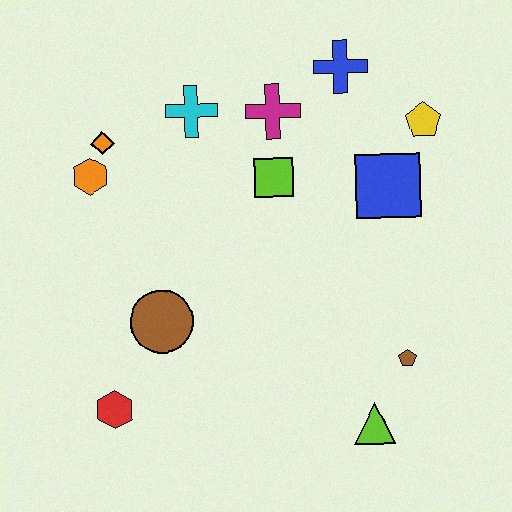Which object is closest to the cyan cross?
The magenta cross is closest to the cyan cross.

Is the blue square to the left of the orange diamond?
No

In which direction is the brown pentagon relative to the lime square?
The brown pentagon is below the lime square.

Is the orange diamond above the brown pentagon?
Yes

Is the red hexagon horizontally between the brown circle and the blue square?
No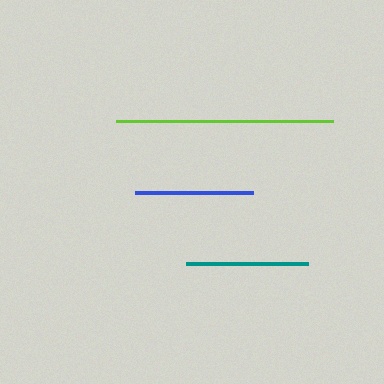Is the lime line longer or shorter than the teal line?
The lime line is longer than the teal line.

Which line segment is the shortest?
The blue line is the shortest at approximately 117 pixels.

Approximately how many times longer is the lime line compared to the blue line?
The lime line is approximately 1.8 times the length of the blue line.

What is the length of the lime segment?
The lime segment is approximately 217 pixels long.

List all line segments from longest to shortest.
From longest to shortest: lime, teal, blue.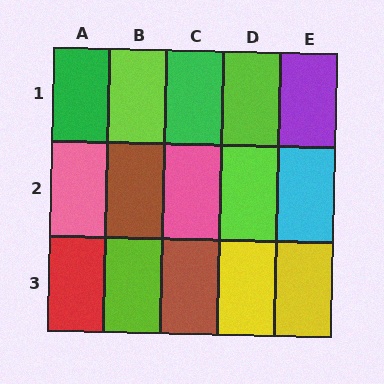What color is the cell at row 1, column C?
Green.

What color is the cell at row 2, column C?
Pink.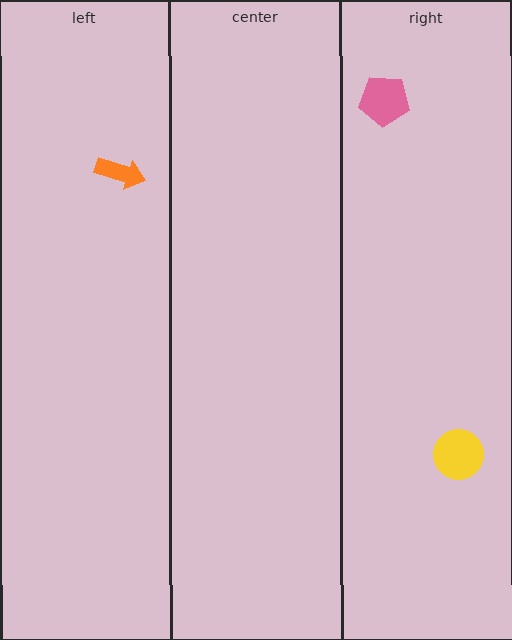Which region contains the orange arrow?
The left region.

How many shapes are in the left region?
1.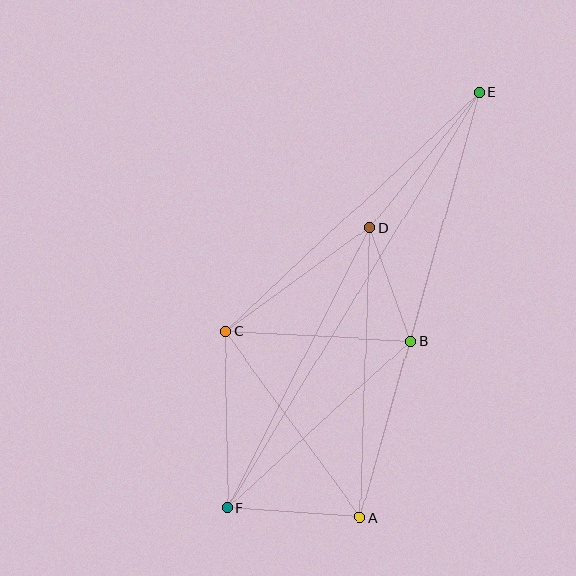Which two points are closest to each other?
Points B and D are closest to each other.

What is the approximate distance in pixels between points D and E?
The distance between D and E is approximately 174 pixels.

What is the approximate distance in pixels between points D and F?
The distance between D and F is approximately 314 pixels.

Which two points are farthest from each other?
Points E and F are farthest from each other.